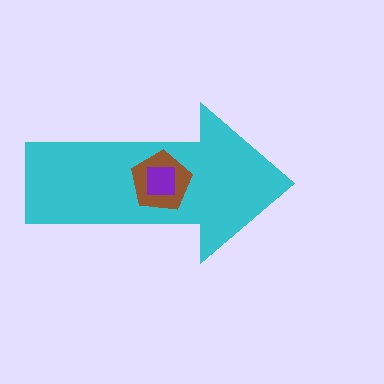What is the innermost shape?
The purple square.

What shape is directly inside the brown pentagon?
The purple square.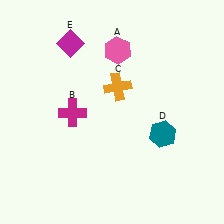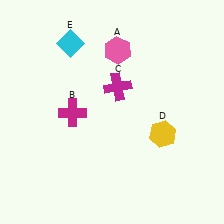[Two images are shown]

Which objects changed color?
C changed from orange to magenta. D changed from teal to yellow. E changed from magenta to cyan.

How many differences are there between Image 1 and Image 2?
There are 3 differences between the two images.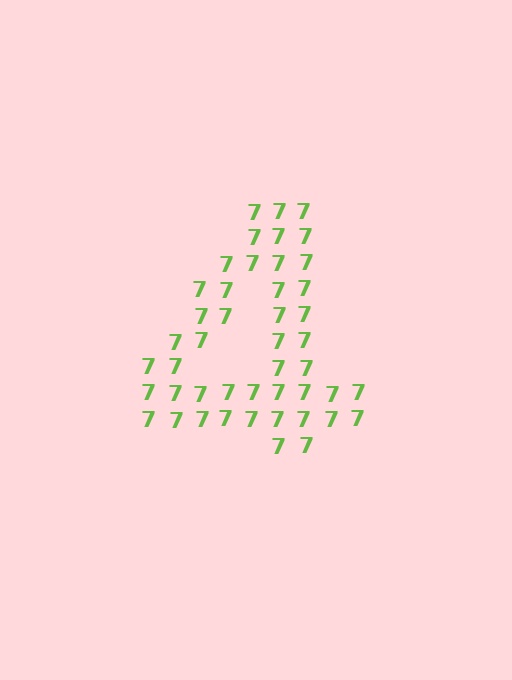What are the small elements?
The small elements are digit 7's.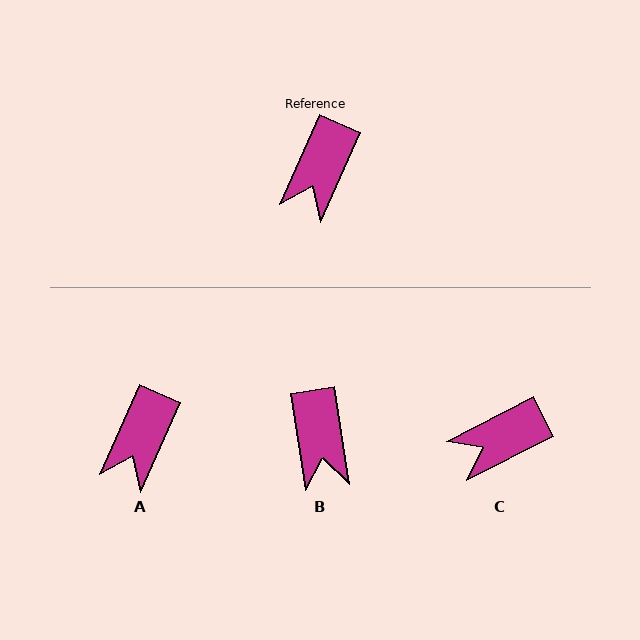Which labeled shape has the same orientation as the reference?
A.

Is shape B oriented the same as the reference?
No, it is off by about 33 degrees.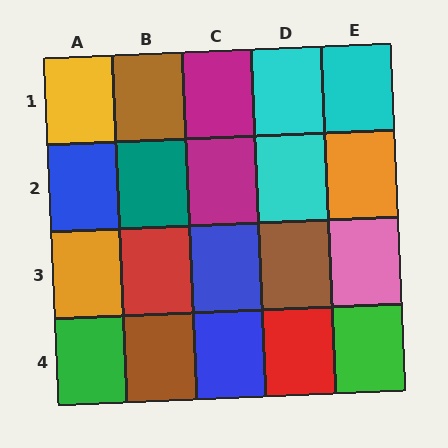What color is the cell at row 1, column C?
Magenta.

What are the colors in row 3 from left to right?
Orange, red, blue, brown, pink.